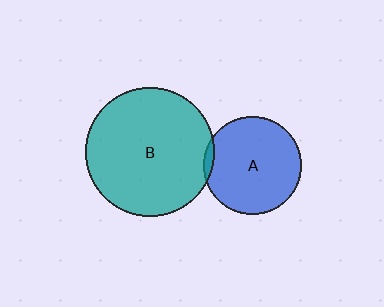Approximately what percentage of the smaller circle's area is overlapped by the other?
Approximately 5%.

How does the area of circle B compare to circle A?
Approximately 1.7 times.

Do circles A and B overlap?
Yes.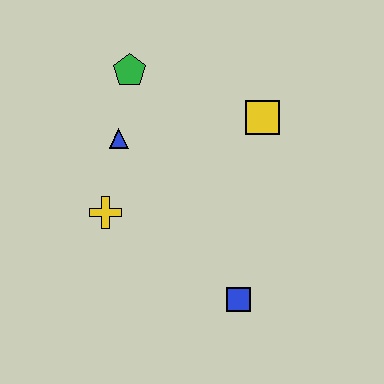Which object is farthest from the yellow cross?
The yellow square is farthest from the yellow cross.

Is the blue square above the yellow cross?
No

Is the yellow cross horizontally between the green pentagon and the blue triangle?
No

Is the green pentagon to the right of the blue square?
No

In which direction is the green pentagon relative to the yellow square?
The green pentagon is to the left of the yellow square.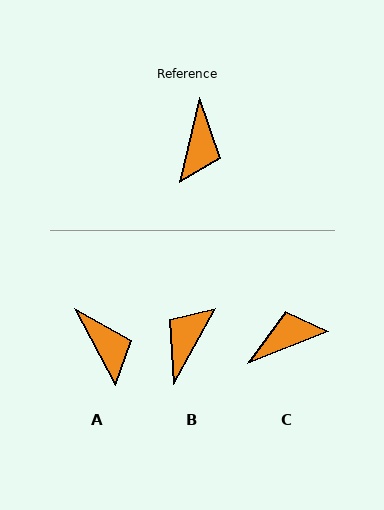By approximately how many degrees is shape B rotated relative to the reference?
Approximately 164 degrees counter-clockwise.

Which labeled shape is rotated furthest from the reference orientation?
B, about 164 degrees away.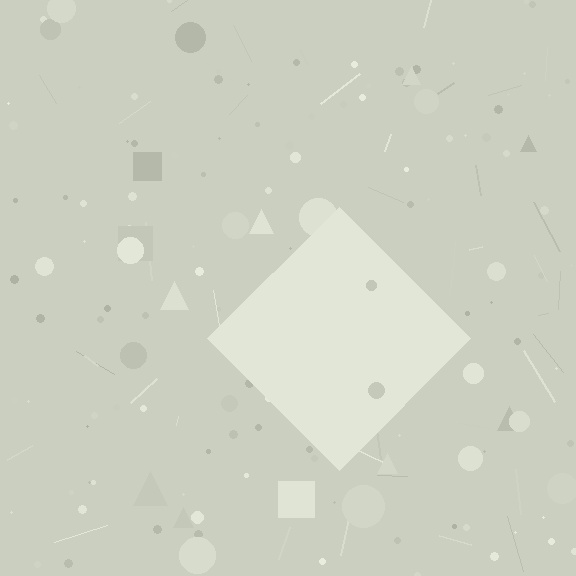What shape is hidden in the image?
A diamond is hidden in the image.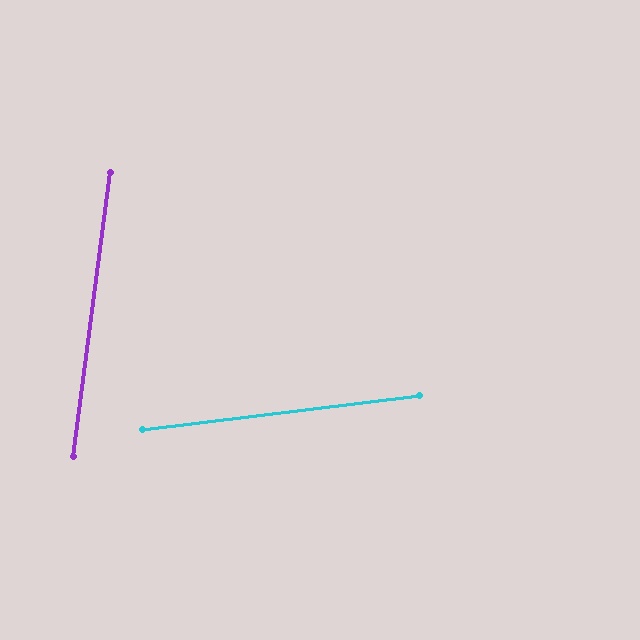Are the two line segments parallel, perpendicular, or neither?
Neither parallel nor perpendicular — they differ by about 76°.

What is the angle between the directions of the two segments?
Approximately 76 degrees.